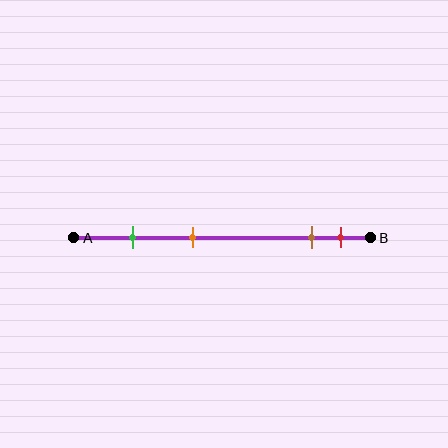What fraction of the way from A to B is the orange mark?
The orange mark is approximately 40% (0.4) of the way from A to B.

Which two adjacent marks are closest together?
The brown and red marks are the closest adjacent pair.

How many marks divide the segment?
There are 4 marks dividing the segment.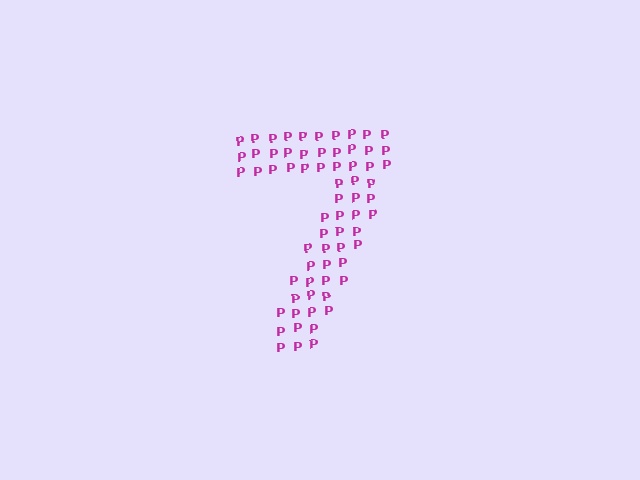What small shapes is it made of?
It is made of small letter P's.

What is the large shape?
The large shape is the digit 7.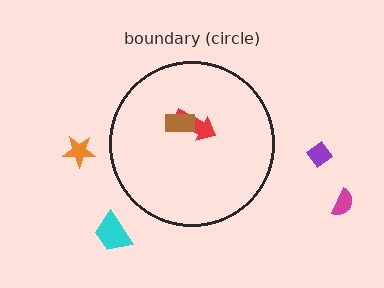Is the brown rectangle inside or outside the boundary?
Inside.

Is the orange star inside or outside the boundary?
Outside.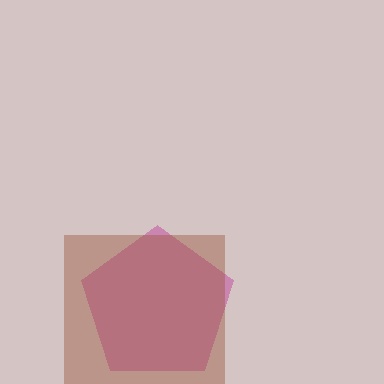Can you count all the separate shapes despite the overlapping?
Yes, there are 2 separate shapes.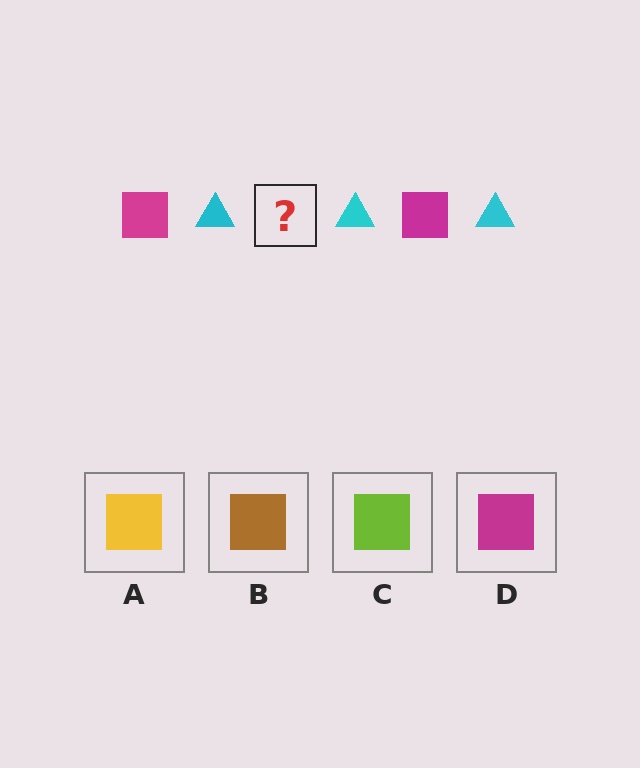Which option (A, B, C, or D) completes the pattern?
D.